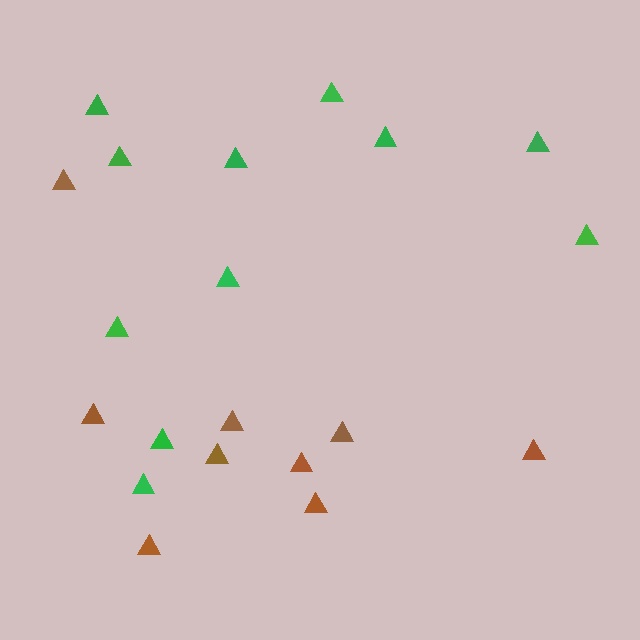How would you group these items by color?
There are 2 groups: one group of brown triangles (9) and one group of green triangles (11).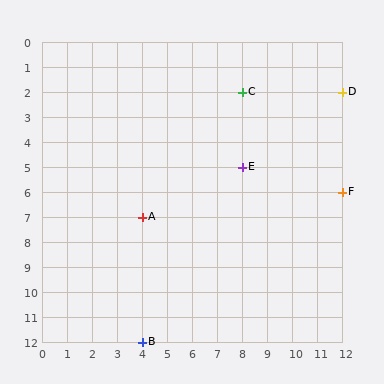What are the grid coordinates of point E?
Point E is at grid coordinates (8, 5).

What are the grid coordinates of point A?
Point A is at grid coordinates (4, 7).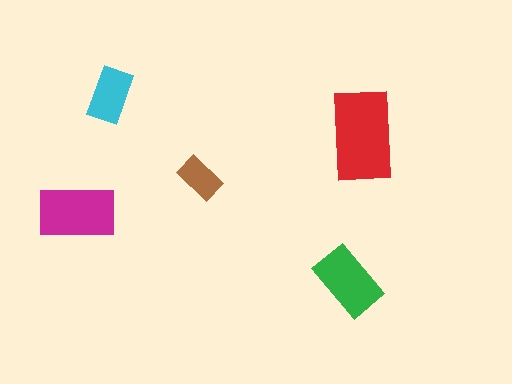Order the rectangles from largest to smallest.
the red one, the magenta one, the green one, the cyan one, the brown one.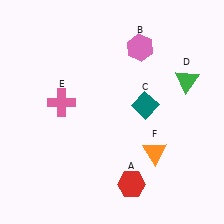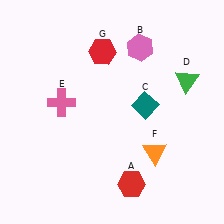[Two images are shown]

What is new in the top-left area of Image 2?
A red hexagon (G) was added in the top-left area of Image 2.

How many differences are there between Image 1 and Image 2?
There is 1 difference between the two images.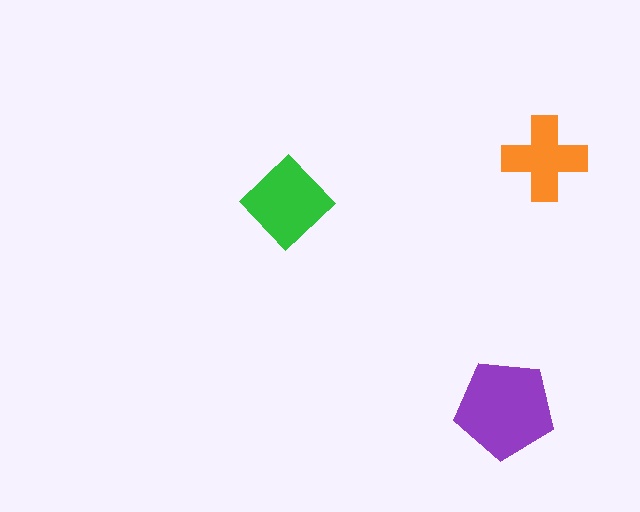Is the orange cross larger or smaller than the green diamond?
Smaller.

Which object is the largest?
The purple pentagon.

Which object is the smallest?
The orange cross.